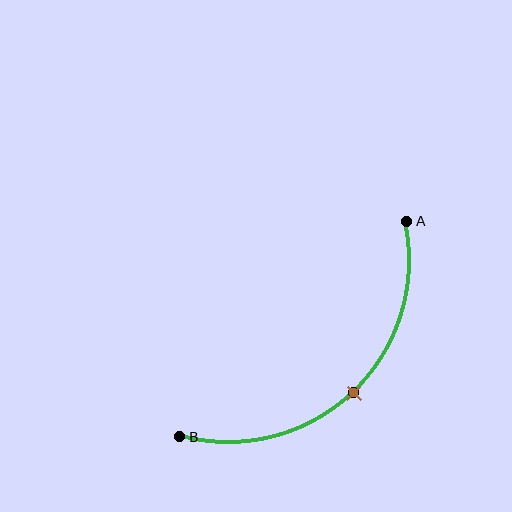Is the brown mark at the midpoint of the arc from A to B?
Yes. The brown mark lies on the arc at equal arc-length from both A and B — it is the arc midpoint.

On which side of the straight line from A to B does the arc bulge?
The arc bulges below and to the right of the straight line connecting A and B.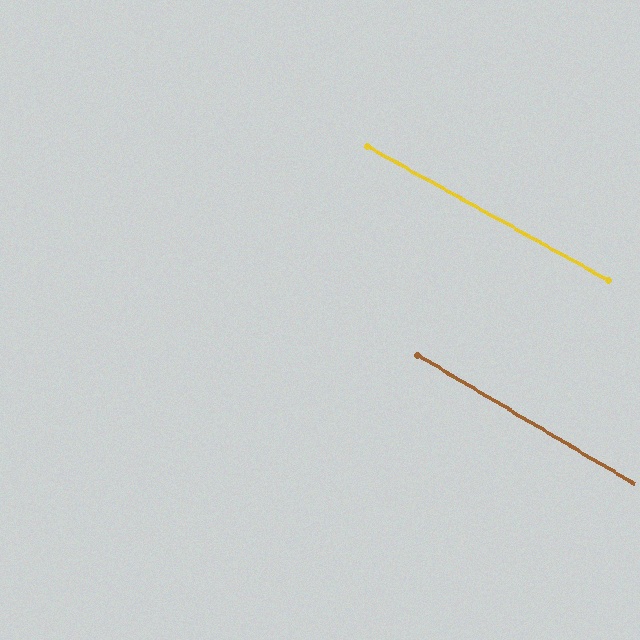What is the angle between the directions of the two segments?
Approximately 2 degrees.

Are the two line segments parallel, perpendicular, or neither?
Parallel — their directions differ by only 1.6°.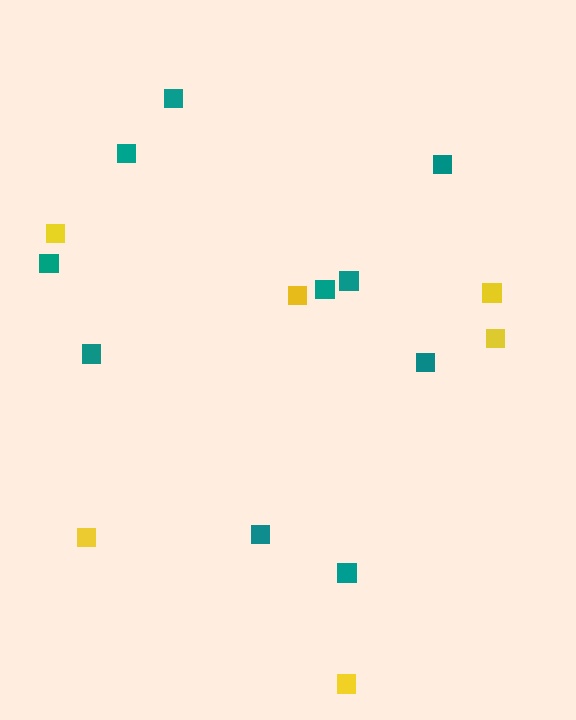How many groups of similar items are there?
There are 2 groups: one group of teal squares (10) and one group of yellow squares (6).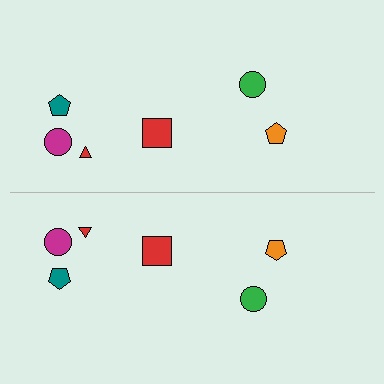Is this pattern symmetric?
Yes, this pattern has bilateral (reflection) symmetry.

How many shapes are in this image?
There are 12 shapes in this image.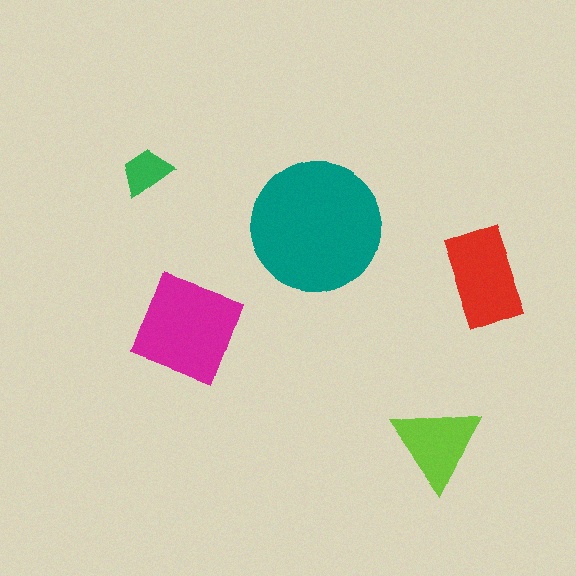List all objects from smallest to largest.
The green trapezoid, the lime triangle, the red rectangle, the magenta diamond, the teal circle.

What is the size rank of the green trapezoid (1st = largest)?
5th.